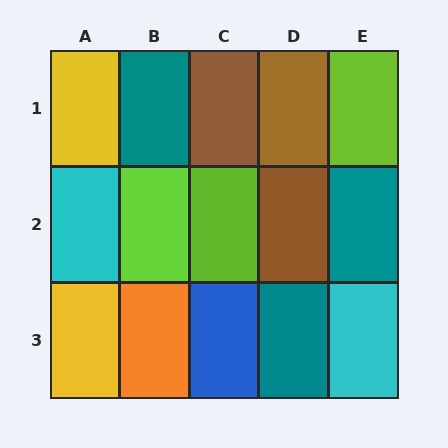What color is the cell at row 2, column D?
Brown.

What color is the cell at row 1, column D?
Brown.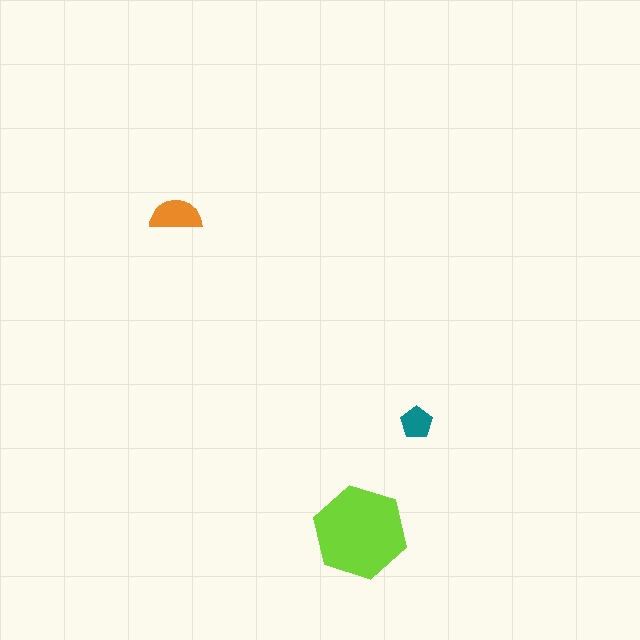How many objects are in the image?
There are 3 objects in the image.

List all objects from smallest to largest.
The teal pentagon, the orange semicircle, the lime hexagon.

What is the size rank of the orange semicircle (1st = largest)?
2nd.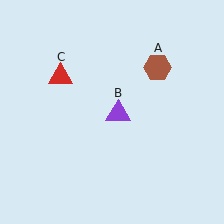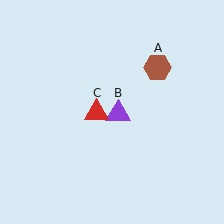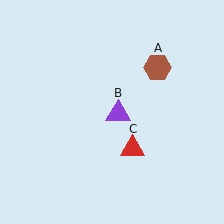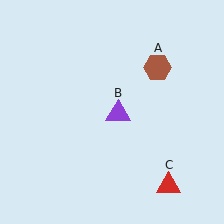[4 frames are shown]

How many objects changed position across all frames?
1 object changed position: red triangle (object C).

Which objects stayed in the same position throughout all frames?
Brown hexagon (object A) and purple triangle (object B) remained stationary.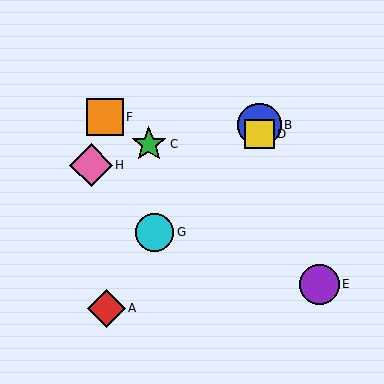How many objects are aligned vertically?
2 objects (B, D) are aligned vertically.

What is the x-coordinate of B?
Object B is at x≈260.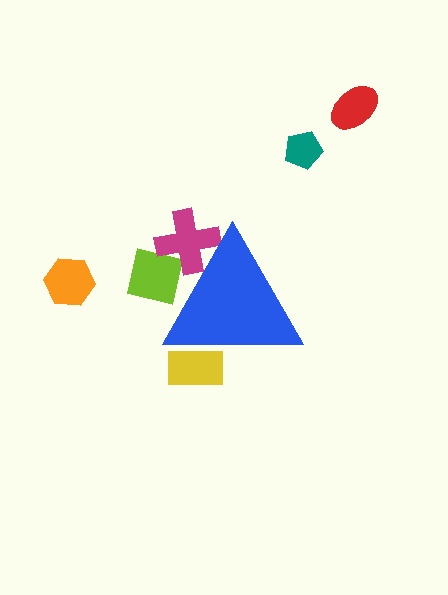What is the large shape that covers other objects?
A blue triangle.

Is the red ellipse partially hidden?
No, the red ellipse is fully visible.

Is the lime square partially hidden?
Yes, the lime square is partially hidden behind the blue triangle.